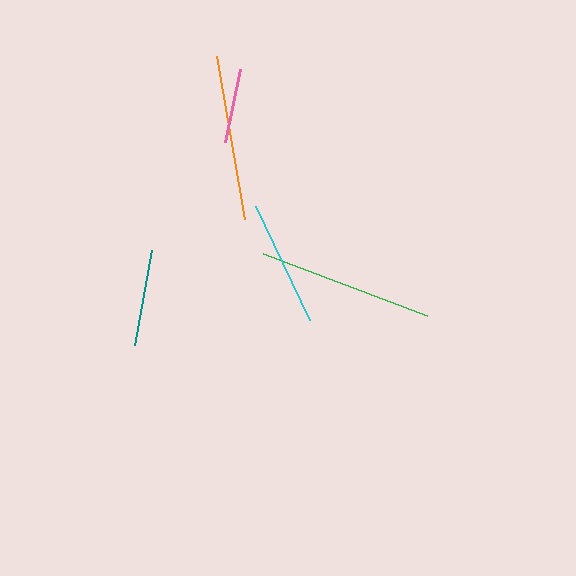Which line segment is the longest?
The green line is the longest at approximately 175 pixels.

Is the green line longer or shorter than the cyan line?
The green line is longer than the cyan line.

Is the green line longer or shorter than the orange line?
The green line is longer than the orange line.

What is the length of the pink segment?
The pink segment is approximately 74 pixels long.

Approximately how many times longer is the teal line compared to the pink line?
The teal line is approximately 1.3 times the length of the pink line.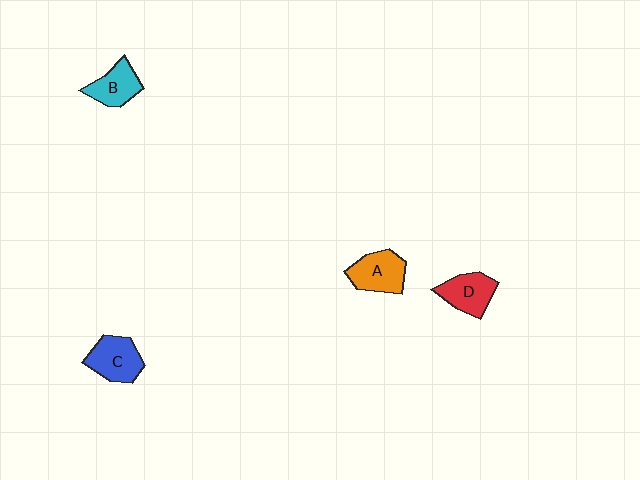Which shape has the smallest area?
Shape B (cyan).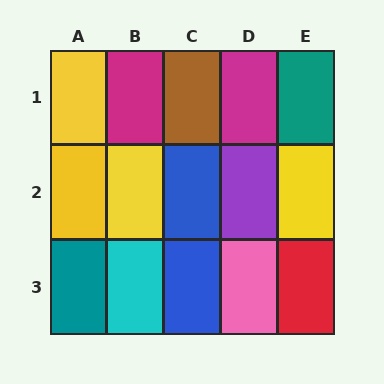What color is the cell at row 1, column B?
Magenta.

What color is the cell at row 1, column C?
Brown.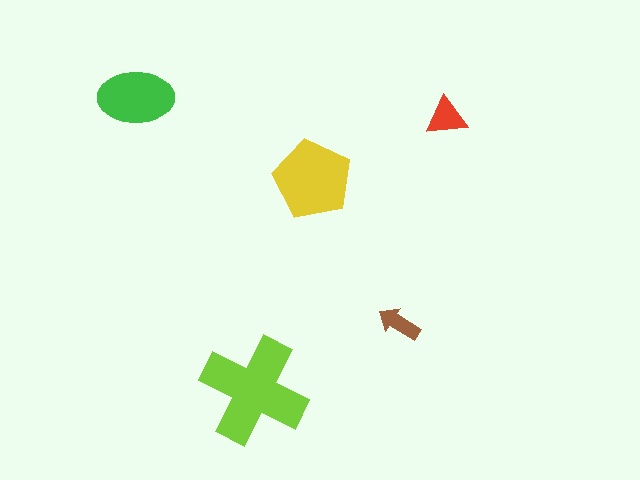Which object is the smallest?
The brown arrow.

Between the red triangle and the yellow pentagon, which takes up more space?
The yellow pentagon.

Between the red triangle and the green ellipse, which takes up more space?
The green ellipse.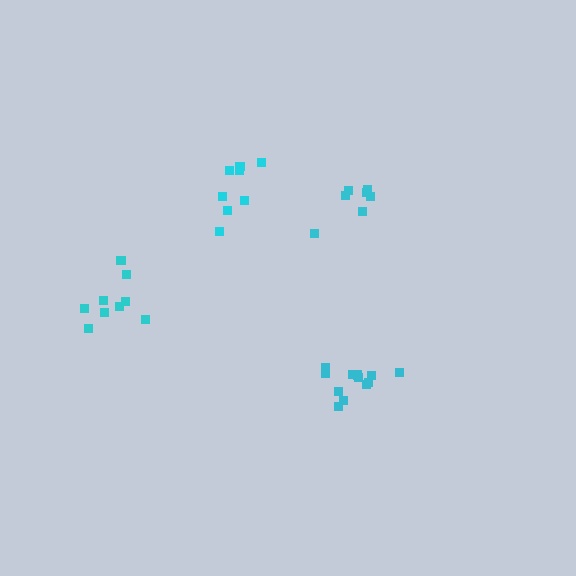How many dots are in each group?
Group 1: 9 dots, Group 2: 7 dots, Group 3: 8 dots, Group 4: 13 dots (37 total).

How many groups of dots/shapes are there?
There are 4 groups.